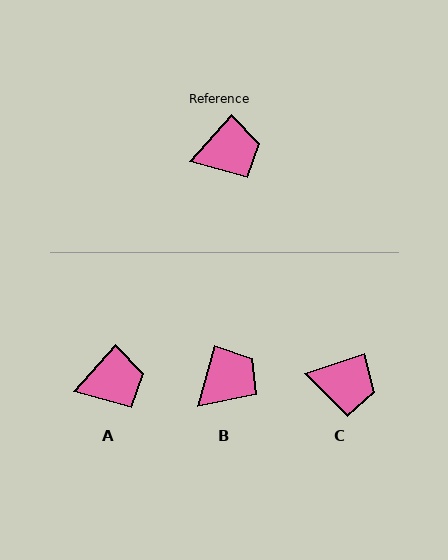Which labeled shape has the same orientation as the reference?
A.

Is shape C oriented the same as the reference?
No, it is off by about 30 degrees.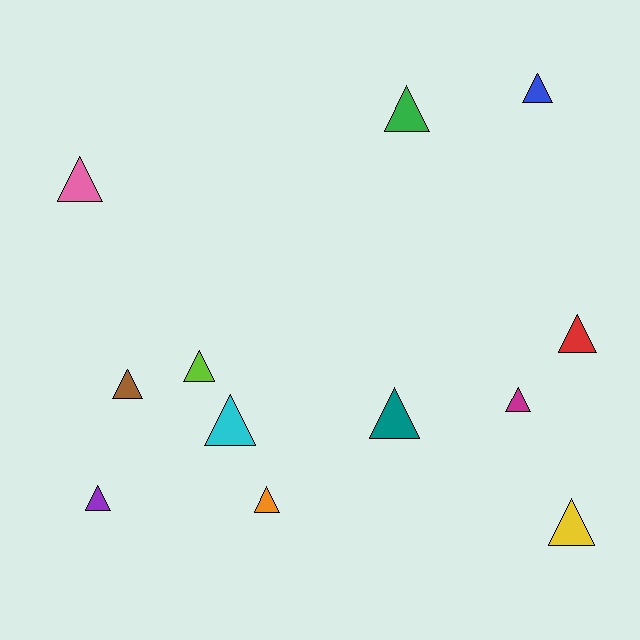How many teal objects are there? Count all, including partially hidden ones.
There is 1 teal object.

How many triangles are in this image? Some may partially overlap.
There are 12 triangles.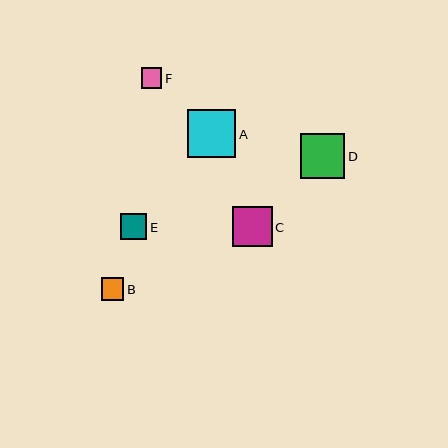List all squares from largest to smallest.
From largest to smallest: A, D, C, E, B, F.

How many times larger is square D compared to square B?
Square D is approximately 2.0 times the size of square B.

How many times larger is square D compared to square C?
Square D is approximately 1.1 times the size of square C.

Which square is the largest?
Square A is the largest with a size of approximately 48 pixels.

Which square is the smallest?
Square F is the smallest with a size of approximately 21 pixels.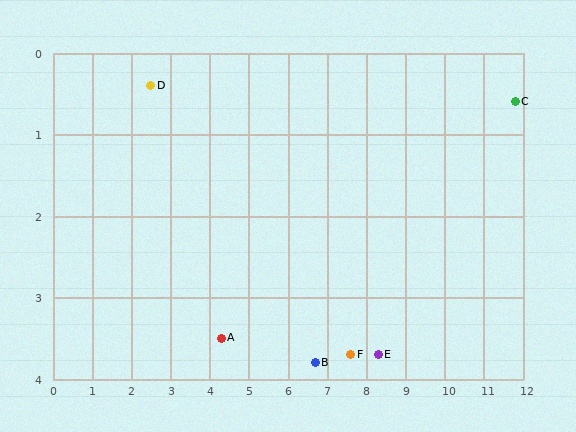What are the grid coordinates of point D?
Point D is at approximately (2.5, 0.4).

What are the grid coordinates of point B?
Point B is at approximately (6.7, 3.8).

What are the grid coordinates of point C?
Point C is at approximately (11.8, 0.6).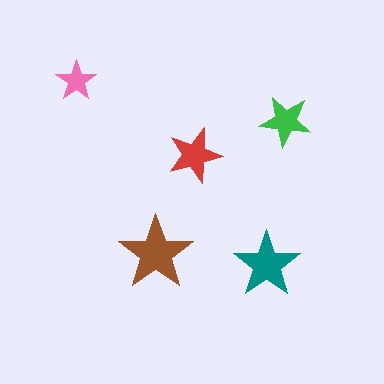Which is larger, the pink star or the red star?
The red one.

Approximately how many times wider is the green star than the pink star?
About 1.5 times wider.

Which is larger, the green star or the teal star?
The teal one.